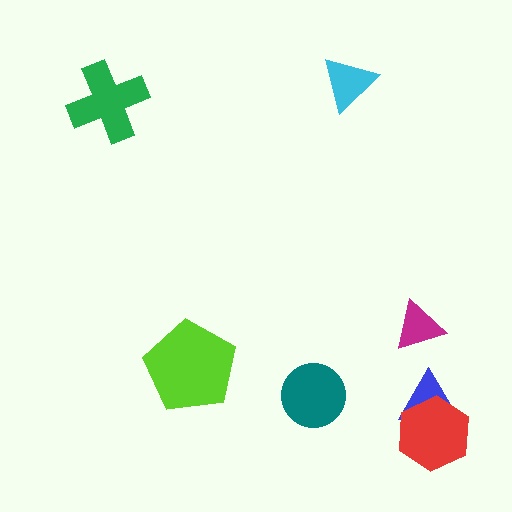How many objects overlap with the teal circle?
0 objects overlap with the teal circle.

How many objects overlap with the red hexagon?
1 object overlaps with the red hexagon.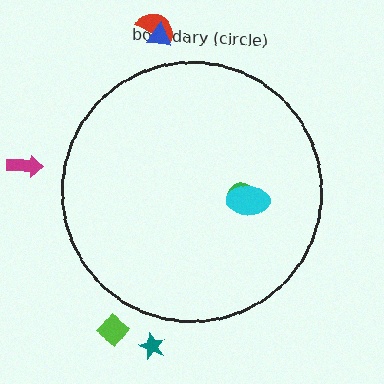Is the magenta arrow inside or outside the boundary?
Outside.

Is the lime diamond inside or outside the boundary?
Outside.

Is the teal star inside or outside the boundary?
Outside.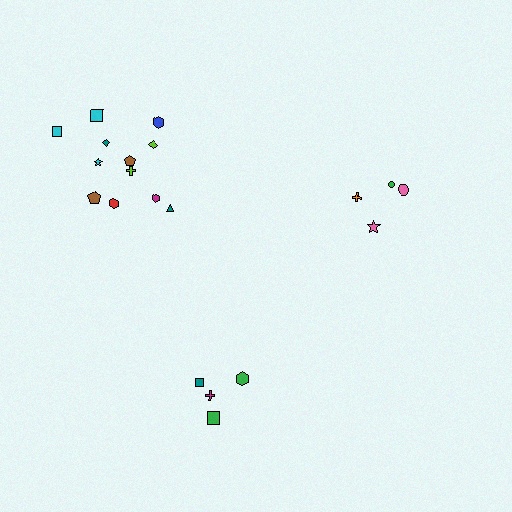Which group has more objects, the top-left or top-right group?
The top-left group.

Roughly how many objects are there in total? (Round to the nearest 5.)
Roughly 20 objects in total.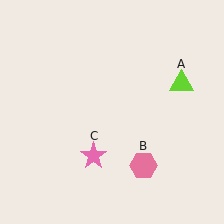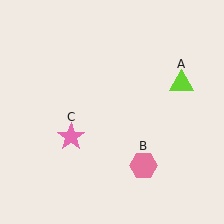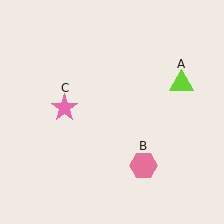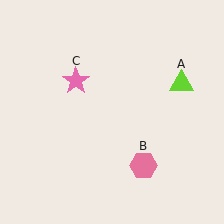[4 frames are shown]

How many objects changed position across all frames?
1 object changed position: pink star (object C).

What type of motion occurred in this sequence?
The pink star (object C) rotated clockwise around the center of the scene.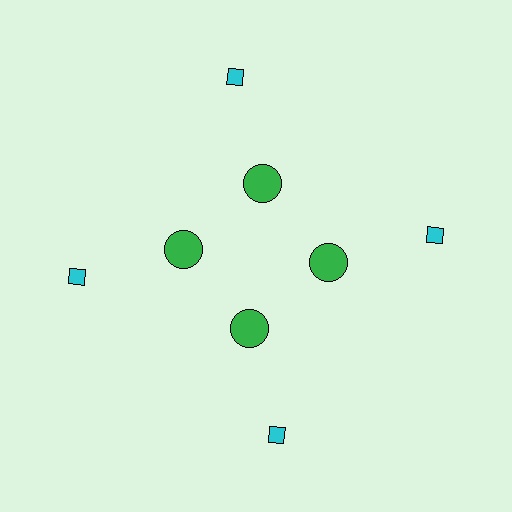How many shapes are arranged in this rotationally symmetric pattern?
There are 8 shapes, arranged in 4 groups of 2.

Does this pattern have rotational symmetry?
Yes, this pattern has 4-fold rotational symmetry. It looks the same after rotating 90 degrees around the center.